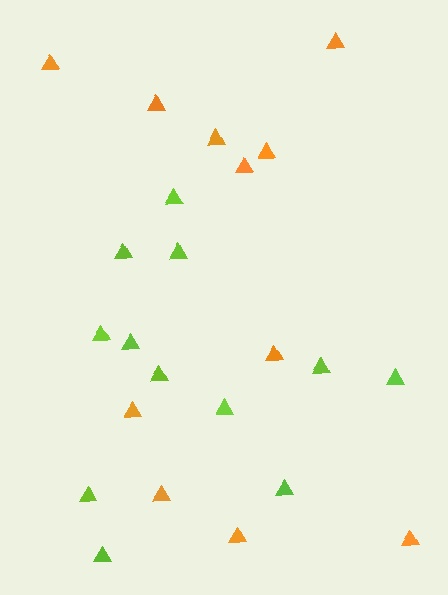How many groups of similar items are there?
There are 2 groups: one group of lime triangles (12) and one group of orange triangles (11).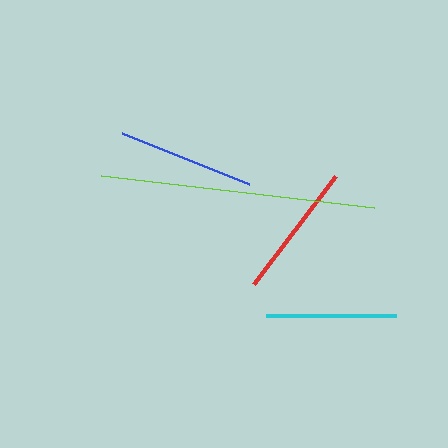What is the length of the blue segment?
The blue segment is approximately 137 pixels long.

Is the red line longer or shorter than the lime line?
The lime line is longer than the red line.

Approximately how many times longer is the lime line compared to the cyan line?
The lime line is approximately 2.1 times the length of the cyan line.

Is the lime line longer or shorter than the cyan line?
The lime line is longer than the cyan line.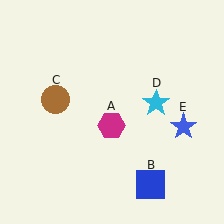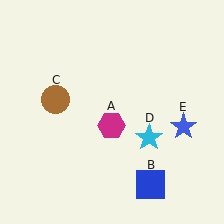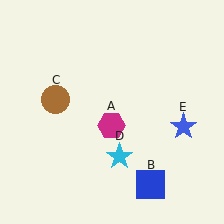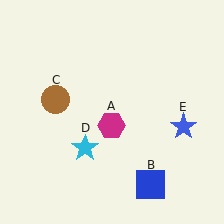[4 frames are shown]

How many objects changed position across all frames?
1 object changed position: cyan star (object D).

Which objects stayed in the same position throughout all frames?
Magenta hexagon (object A) and blue square (object B) and brown circle (object C) and blue star (object E) remained stationary.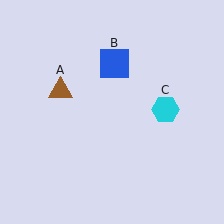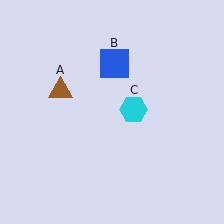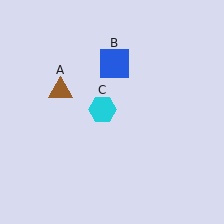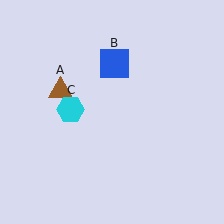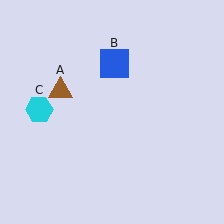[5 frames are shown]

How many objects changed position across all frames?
1 object changed position: cyan hexagon (object C).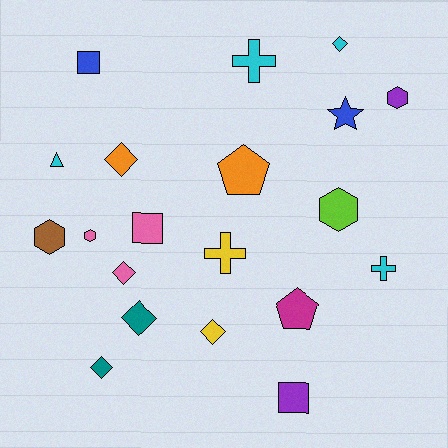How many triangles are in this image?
There is 1 triangle.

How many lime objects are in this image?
There is 1 lime object.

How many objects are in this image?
There are 20 objects.